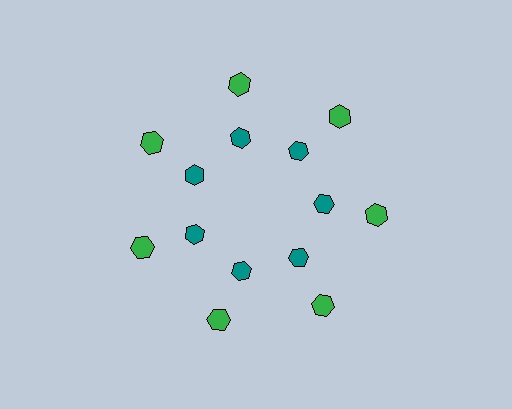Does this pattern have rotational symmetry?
Yes, this pattern has 7-fold rotational symmetry. It looks the same after rotating 51 degrees around the center.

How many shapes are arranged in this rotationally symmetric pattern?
There are 14 shapes, arranged in 7 groups of 2.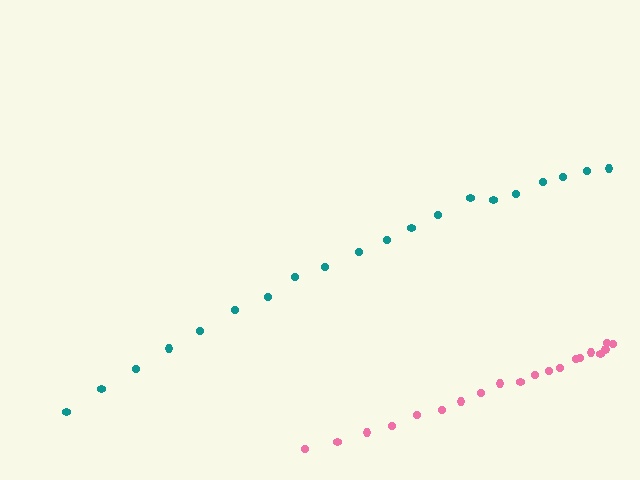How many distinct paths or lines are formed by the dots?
There are 2 distinct paths.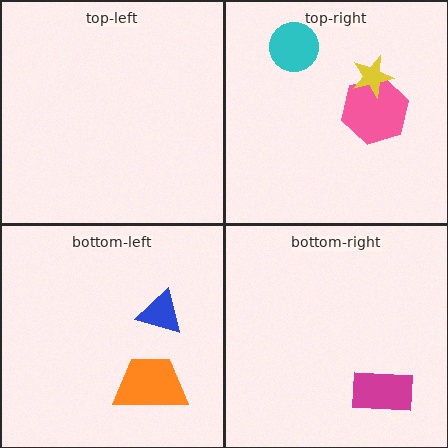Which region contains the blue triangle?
The bottom-left region.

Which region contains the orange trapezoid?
The bottom-left region.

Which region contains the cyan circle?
The top-right region.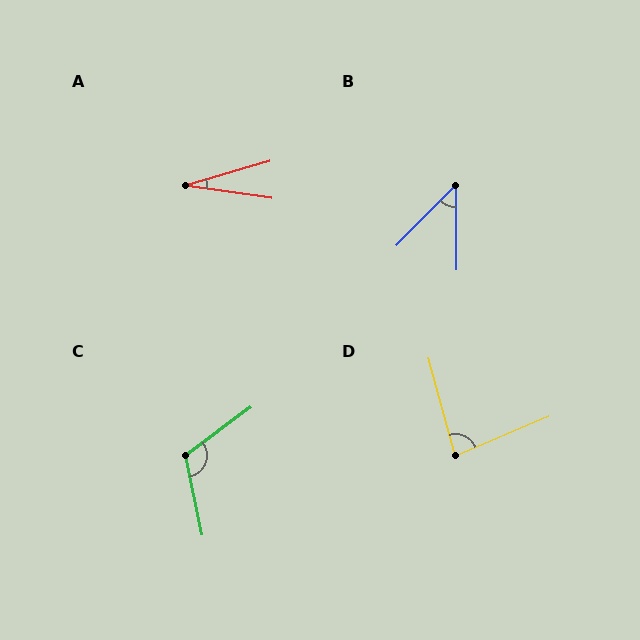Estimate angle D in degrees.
Approximately 82 degrees.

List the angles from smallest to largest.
A (25°), B (45°), D (82°), C (115°).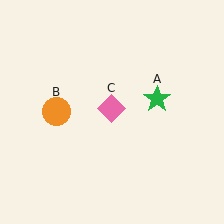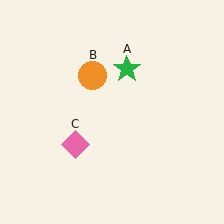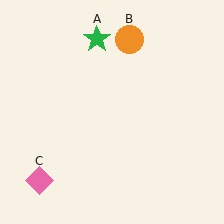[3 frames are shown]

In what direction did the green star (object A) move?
The green star (object A) moved up and to the left.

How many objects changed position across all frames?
3 objects changed position: green star (object A), orange circle (object B), pink diamond (object C).